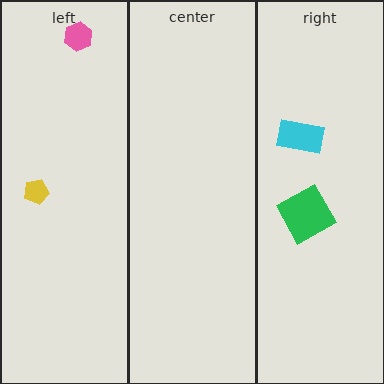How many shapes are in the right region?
2.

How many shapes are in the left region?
2.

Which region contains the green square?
The right region.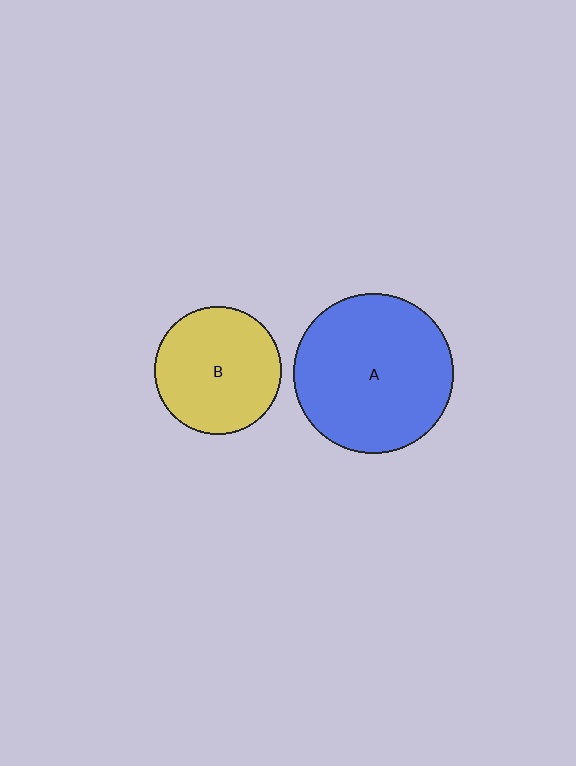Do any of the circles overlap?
No, none of the circles overlap.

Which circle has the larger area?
Circle A (blue).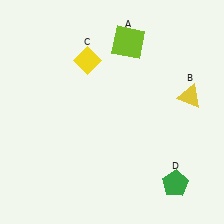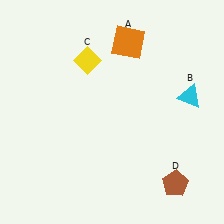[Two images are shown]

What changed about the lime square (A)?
In Image 1, A is lime. In Image 2, it changed to orange.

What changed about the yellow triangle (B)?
In Image 1, B is yellow. In Image 2, it changed to cyan.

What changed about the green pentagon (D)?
In Image 1, D is green. In Image 2, it changed to brown.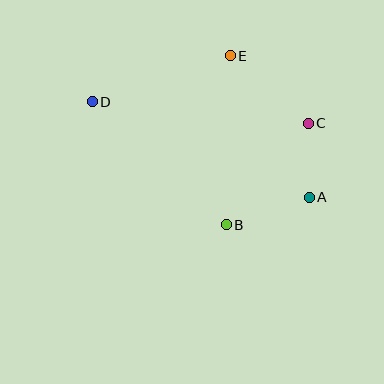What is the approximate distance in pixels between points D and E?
The distance between D and E is approximately 146 pixels.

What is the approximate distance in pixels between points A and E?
The distance between A and E is approximately 162 pixels.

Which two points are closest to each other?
Points A and C are closest to each other.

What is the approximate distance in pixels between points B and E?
The distance between B and E is approximately 169 pixels.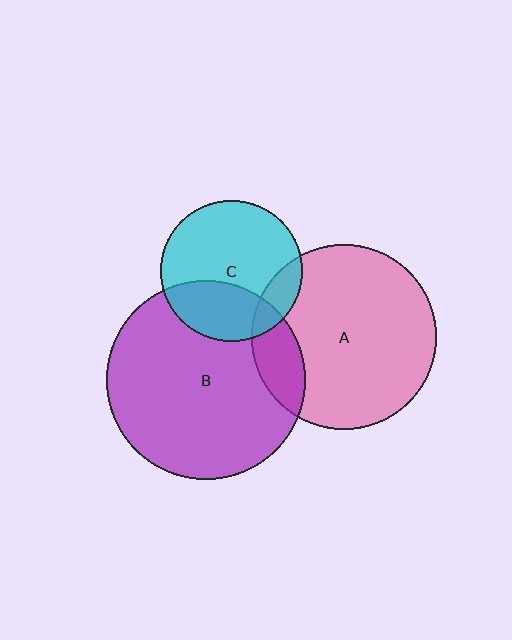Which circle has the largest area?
Circle B (purple).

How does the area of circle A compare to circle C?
Approximately 1.7 times.